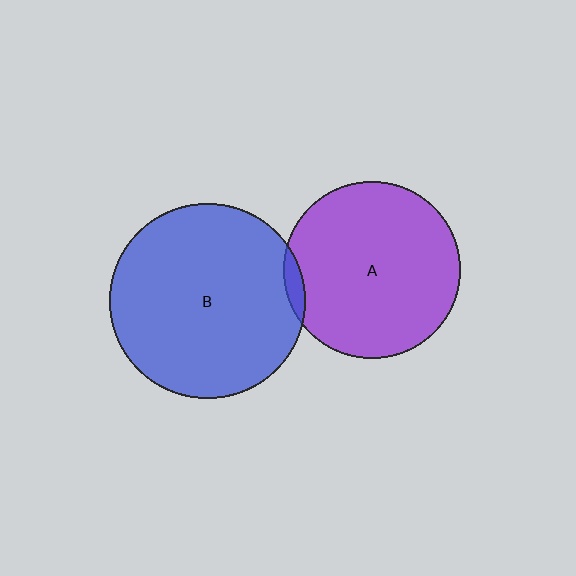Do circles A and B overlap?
Yes.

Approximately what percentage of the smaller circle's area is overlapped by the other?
Approximately 5%.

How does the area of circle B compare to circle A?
Approximately 1.2 times.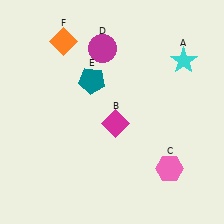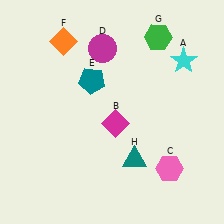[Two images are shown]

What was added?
A green hexagon (G), a teal triangle (H) were added in Image 2.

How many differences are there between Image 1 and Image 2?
There are 2 differences between the two images.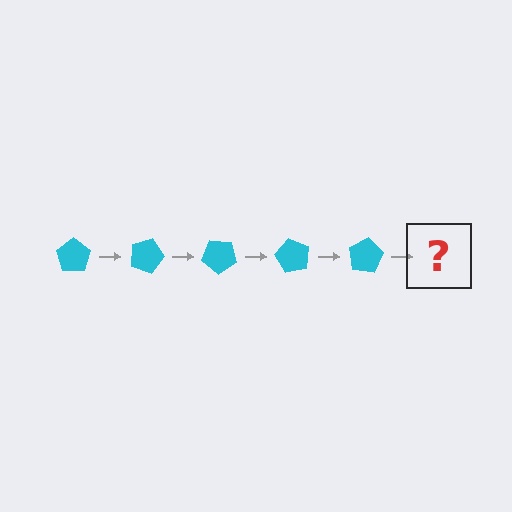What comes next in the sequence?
The next element should be a cyan pentagon rotated 100 degrees.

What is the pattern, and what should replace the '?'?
The pattern is that the pentagon rotates 20 degrees each step. The '?' should be a cyan pentagon rotated 100 degrees.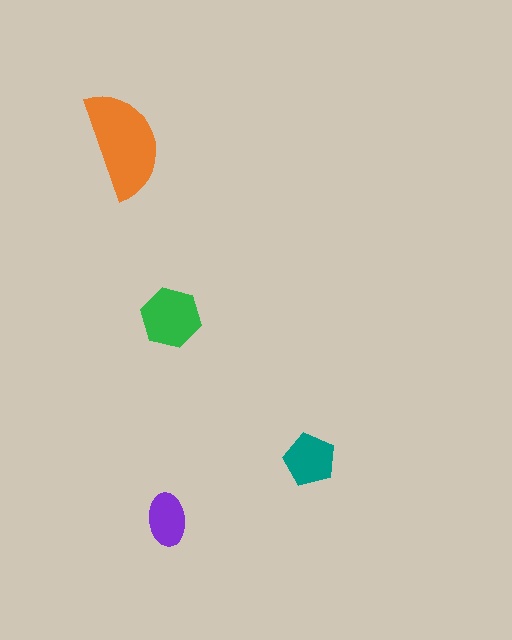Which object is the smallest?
The purple ellipse.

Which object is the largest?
The orange semicircle.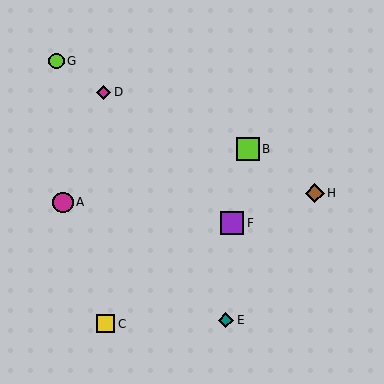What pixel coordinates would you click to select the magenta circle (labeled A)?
Click at (63, 202) to select the magenta circle A.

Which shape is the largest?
The purple square (labeled F) is the largest.